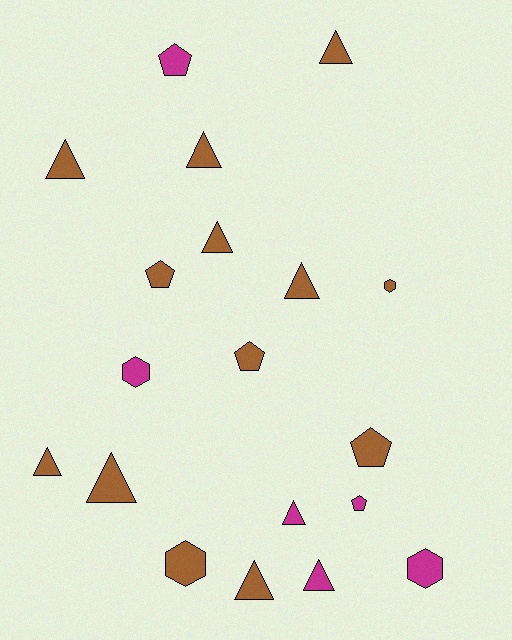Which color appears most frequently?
Brown, with 13 objects.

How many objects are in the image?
There are 19 objects.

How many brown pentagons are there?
There are 3 brown pentagons.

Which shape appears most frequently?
Triangle, with 10 objects.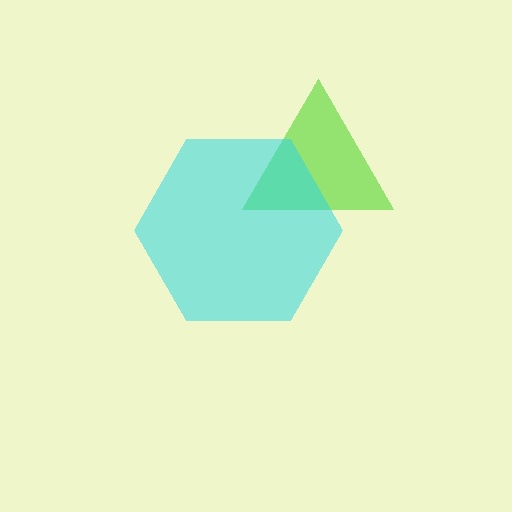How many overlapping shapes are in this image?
There are 2 overlapping shapes in the image.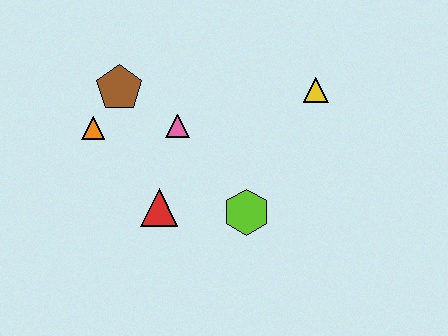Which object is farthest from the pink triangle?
The yellow triangle is farthest from the pink triangle.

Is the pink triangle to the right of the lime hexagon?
No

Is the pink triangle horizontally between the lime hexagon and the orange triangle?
Yes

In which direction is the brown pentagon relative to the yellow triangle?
The brown pentagon is to the left of the yellow triangle.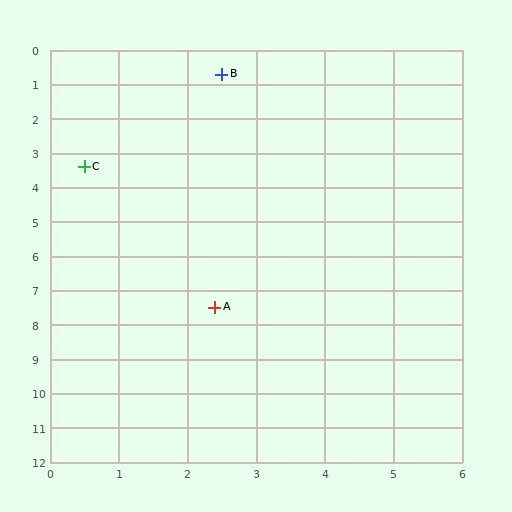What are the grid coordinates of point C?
Point C is at approximately (0.5, 3.4).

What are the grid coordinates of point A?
Point A is at approximately (2.4, 7.5).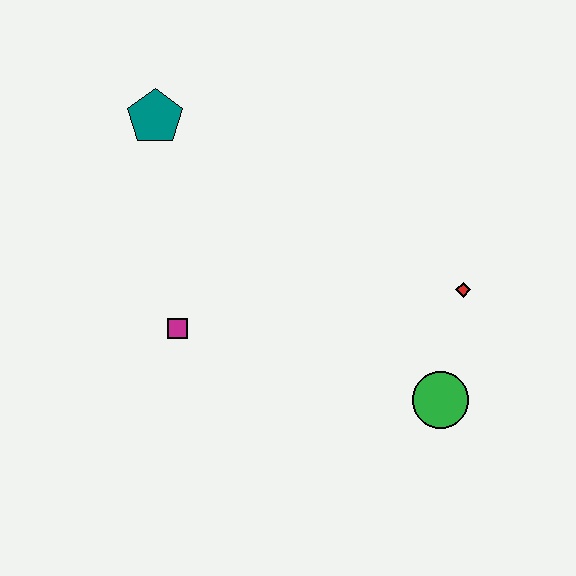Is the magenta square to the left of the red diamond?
Yes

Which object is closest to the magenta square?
The teal pentagon is closest to the magenta square.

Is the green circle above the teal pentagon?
No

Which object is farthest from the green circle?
The teal pentagon is farthest from the green circle.